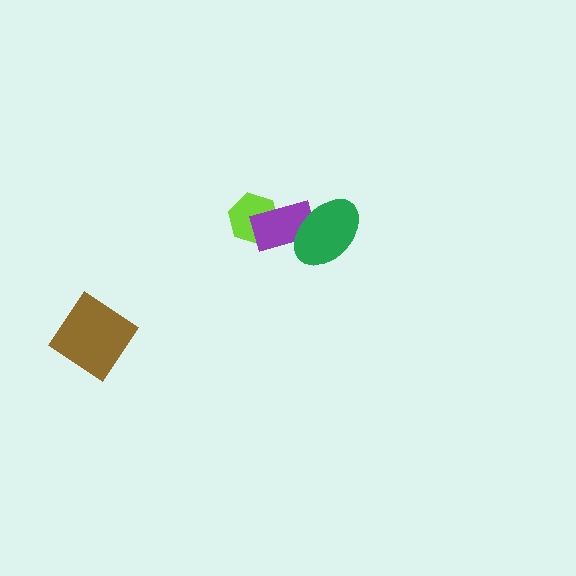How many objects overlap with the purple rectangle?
2 objects overlap with the purple rectangle.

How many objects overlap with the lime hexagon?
1 object overlaps with the lime hexagon.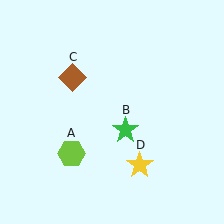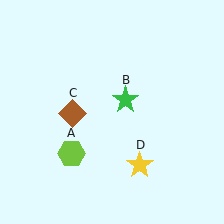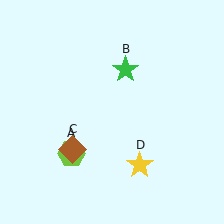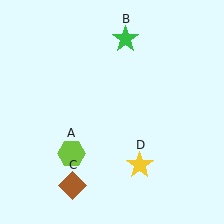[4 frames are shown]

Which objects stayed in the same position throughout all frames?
Lime hexagon (object A) and yellow star (object D) remained stationary.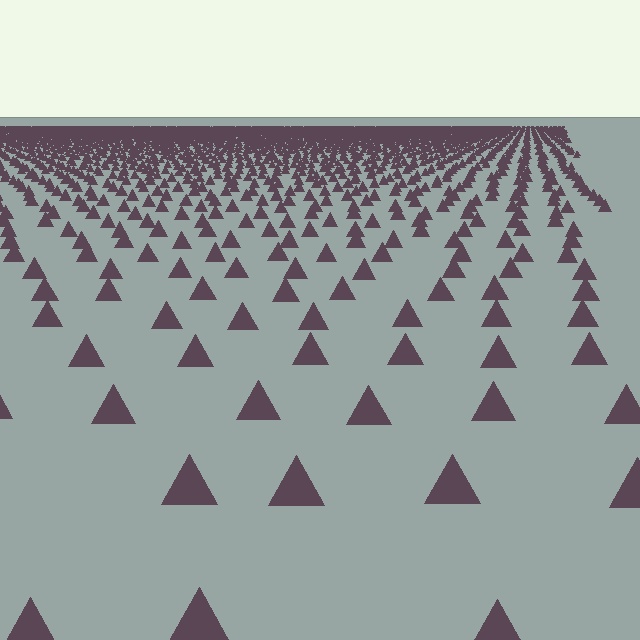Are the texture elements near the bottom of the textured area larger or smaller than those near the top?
Larger. Near the bottom, elements are closer to the viewer and appear at a bigger on-screen size.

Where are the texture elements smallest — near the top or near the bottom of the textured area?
Near the top.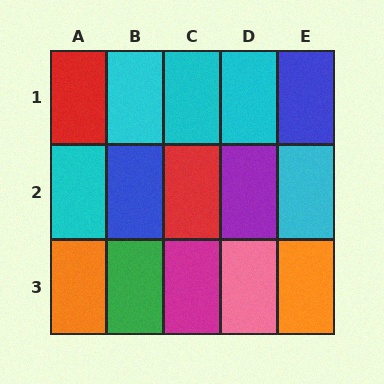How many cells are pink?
1 cell is pink.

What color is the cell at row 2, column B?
Blue.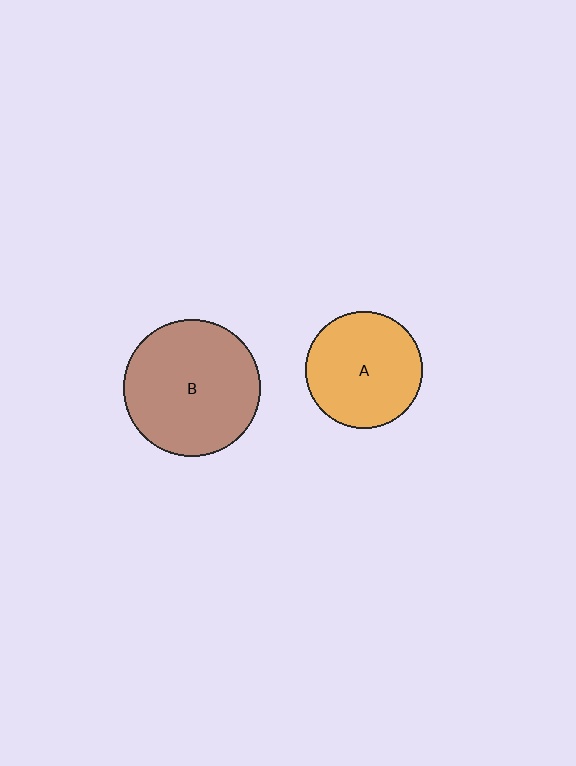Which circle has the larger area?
Circle B (brown).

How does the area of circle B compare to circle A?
Approximately 1.4 times.